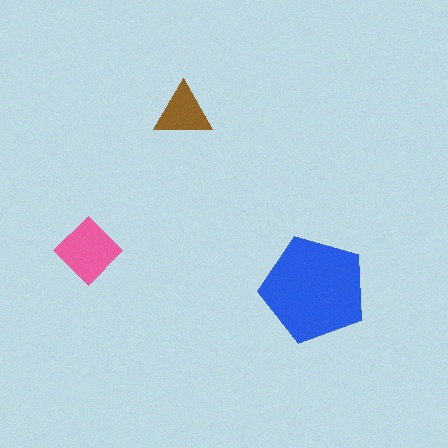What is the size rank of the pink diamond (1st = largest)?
2nd.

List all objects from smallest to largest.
The brown triangle, the pink diamond, the blue pentagon.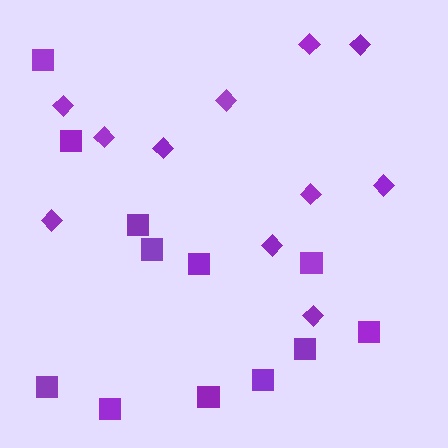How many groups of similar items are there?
There are 2 groups: one group of diamonds (11) and one group of squares (12).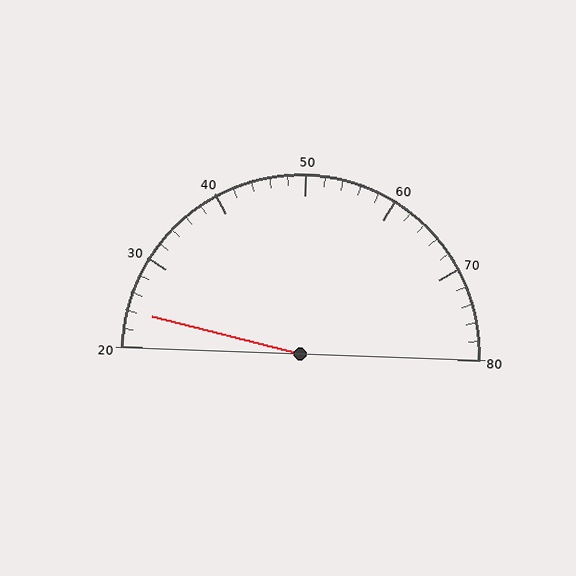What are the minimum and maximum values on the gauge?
The gauge ranges from 20 to 80.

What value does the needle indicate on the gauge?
The needle indicates approximately 24.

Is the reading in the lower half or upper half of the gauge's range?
The reading is in the lower half of the range (20 to 80).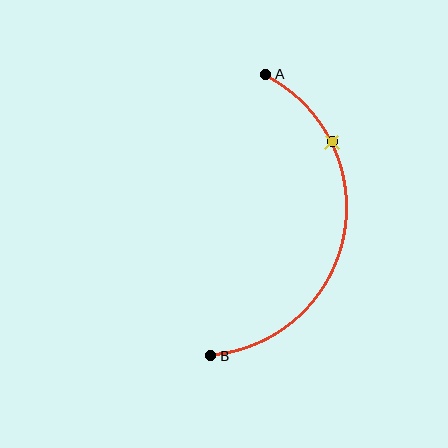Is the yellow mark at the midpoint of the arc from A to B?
No. The yellow mark lies on the arc but is closer to endpoint A. The arc midpoint would be at the point on the curve equidistant along the arc from both A and B.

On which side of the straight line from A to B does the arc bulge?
The arc bulges to the right of the straight line connecting A and B.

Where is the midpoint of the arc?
The arc midpoint is the point on the curve farthest from the straight line joining A and B. It sits to the right of that line.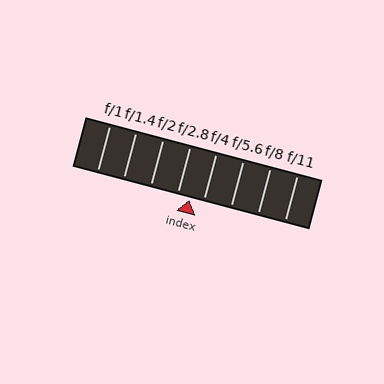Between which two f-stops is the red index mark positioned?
The index mark is between f/2.8 and f/4.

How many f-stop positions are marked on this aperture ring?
There are 8 f-stop positions marked.